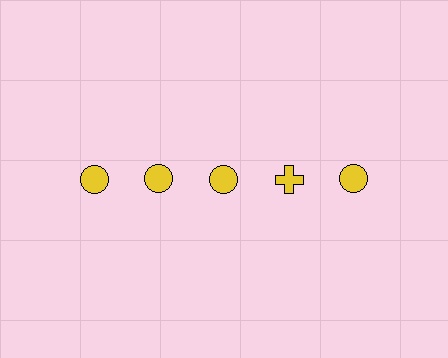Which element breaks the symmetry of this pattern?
The yellow cross in the top row, second from right column breaks the symmetry. All other shapes are yellow circles.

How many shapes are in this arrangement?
There are 5 shapes arranged in a grid pattern.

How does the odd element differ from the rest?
It has a different shape: cross instead of circle.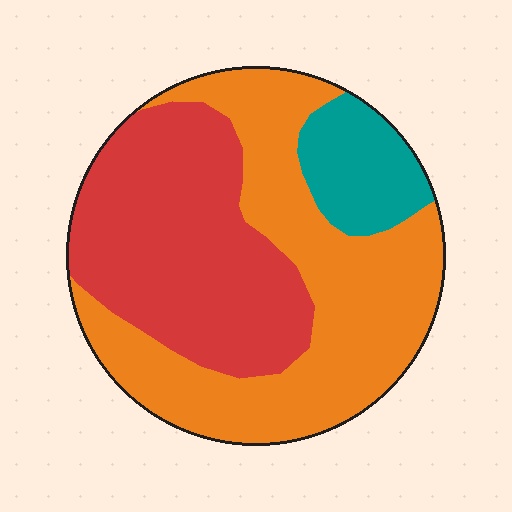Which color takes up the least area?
Teal, at roughly 10%.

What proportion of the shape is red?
Red covers roughly 40% of the shape.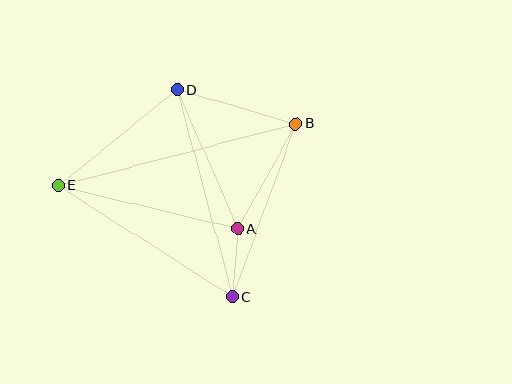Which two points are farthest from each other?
Points B and E are farthest from each other.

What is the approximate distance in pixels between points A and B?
The distance between A and B is approximately 120 pixels.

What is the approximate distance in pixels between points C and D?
The distance between C and D is approximately 215 pixels.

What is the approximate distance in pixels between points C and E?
The distance between C and E is approximately 207 pixels.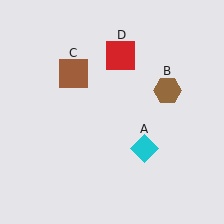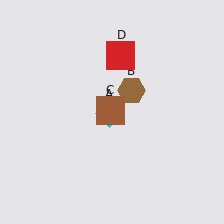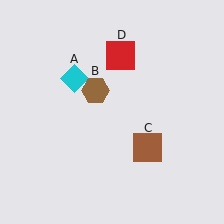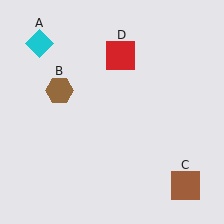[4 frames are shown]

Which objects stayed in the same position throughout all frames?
Red square (object D) remained stationary.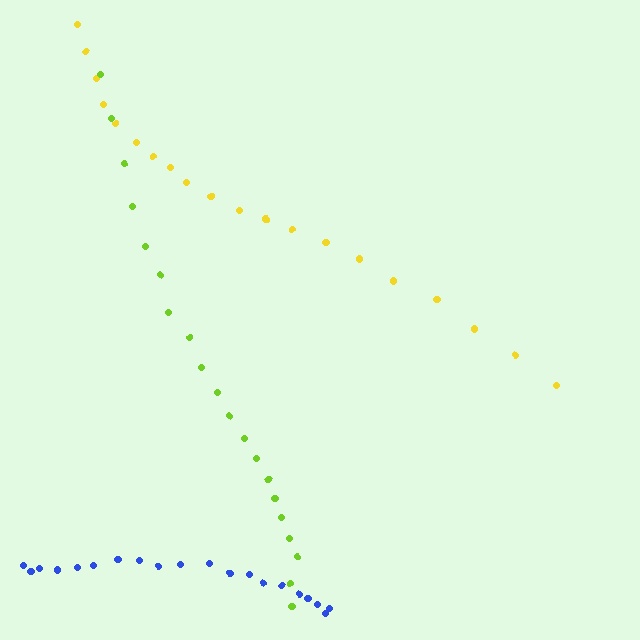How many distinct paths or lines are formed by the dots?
There are 3 distinct paths.